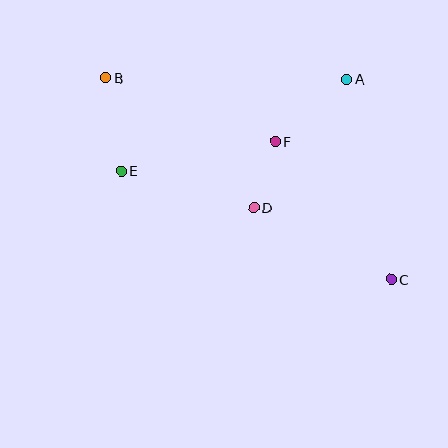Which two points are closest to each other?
Points D and F are closest to each other.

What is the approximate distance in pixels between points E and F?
The distance between E and F is approximately 157 pixels.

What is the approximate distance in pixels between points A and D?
The distance between A and D is approximately 159 pixels.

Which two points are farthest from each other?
Points B and C are farthest from each other.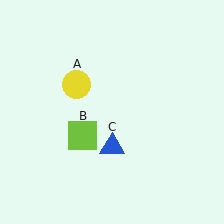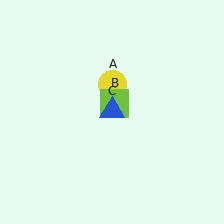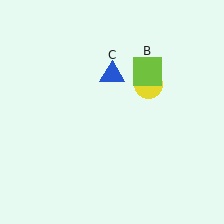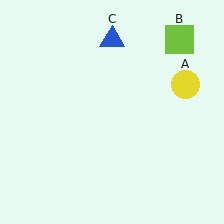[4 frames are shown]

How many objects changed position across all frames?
3 objects changed position: yellow circle (object A), lime square (object B), blue triangle (object C).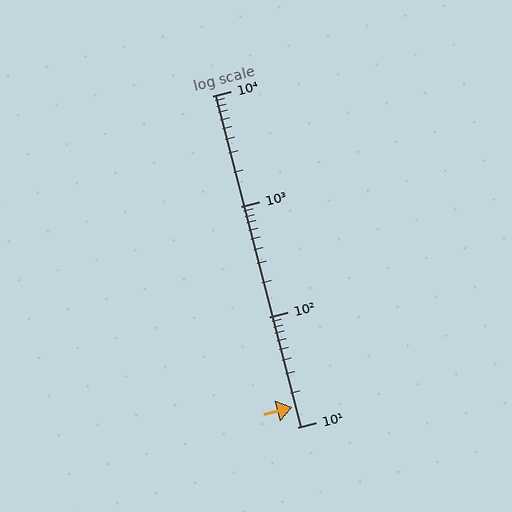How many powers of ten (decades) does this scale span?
The scale spans 3 decades, from 10 to 10000.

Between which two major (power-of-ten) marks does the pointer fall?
The pointer is between 10 and 100.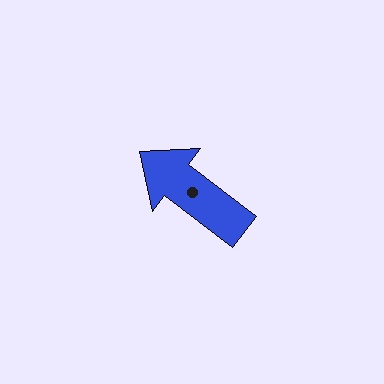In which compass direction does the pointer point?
Northwest.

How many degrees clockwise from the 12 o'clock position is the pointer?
Approximately 307 degrees.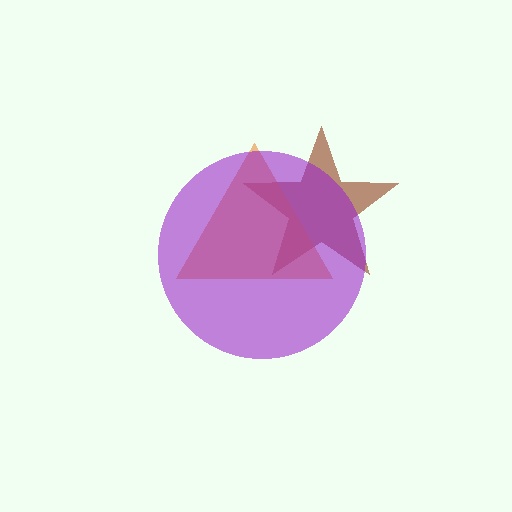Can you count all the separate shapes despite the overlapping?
Yes, there are 3 separate shapes.